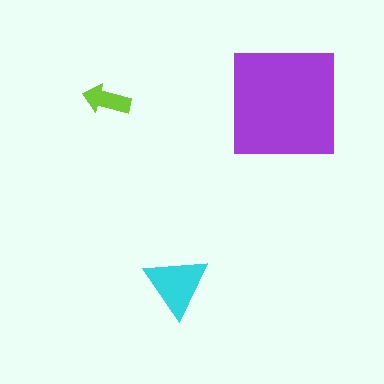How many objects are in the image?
There are 3 objects in the image.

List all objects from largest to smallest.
The purple square, the cyan triangle, the lime arrow.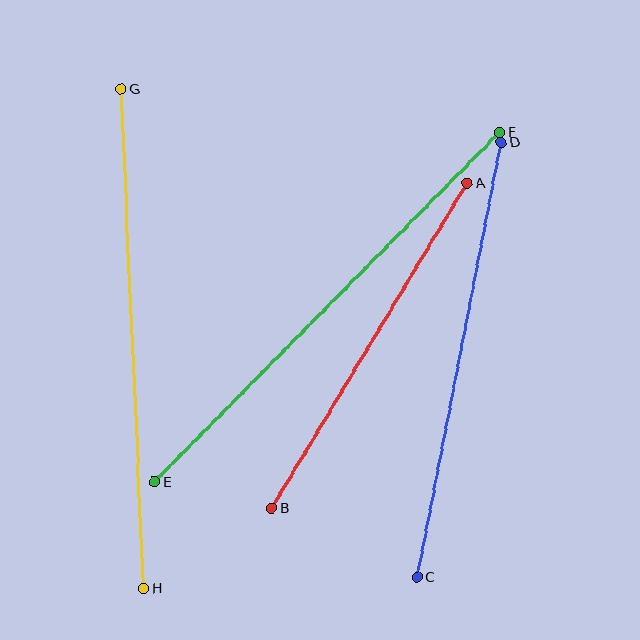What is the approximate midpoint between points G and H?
The midpoint is at approximately (133, 339) pixels.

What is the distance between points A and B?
The distance is approximately 379 pixels.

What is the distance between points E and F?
The distance is approximately 491 pixels.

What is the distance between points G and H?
The distance is approximately 500 pixels.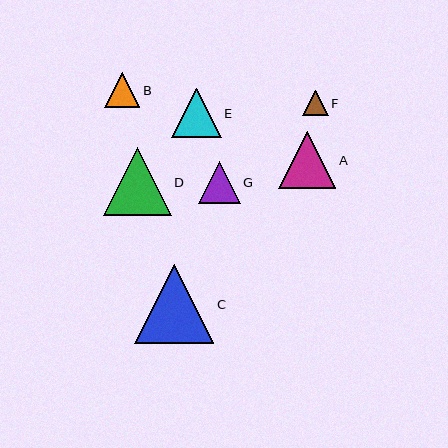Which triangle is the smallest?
Triangle F is the smallest with a size of approximately 25 pixels.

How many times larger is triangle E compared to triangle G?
Triangle E is approximately 1.2 times the size of triangle G.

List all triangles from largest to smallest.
From largest to smallest: C, D, A, E, G, B, F.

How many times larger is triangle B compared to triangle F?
Triangle B is approximately 1.4 times the size of triangle F.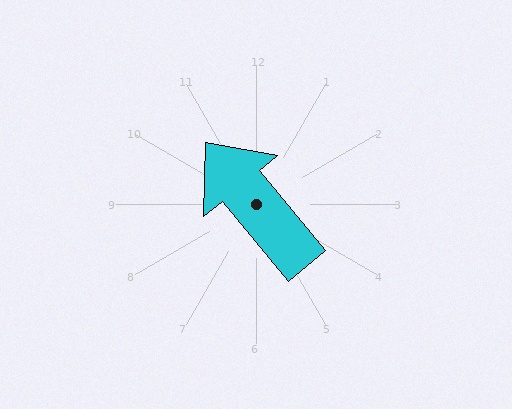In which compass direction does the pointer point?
Northwest.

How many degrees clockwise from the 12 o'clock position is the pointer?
Approximately 321 degrees.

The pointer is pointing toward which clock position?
Roughly 11 o'clock.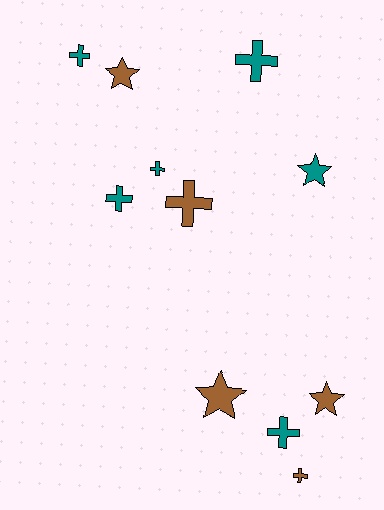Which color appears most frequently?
Teal, with 6 objects.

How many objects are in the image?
There are 11 objects.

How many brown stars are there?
There are 3 brown stars.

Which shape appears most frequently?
Cross, with 7 objects.